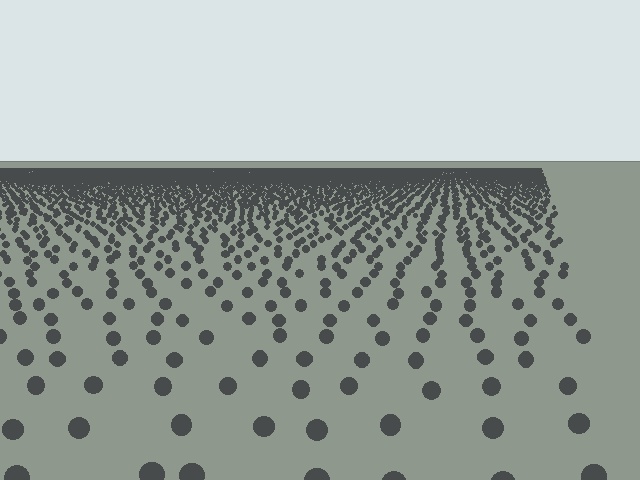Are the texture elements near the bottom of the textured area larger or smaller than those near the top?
Larger. Near the bottom, elements are closer to the viewer and appear at a bigger on-screen size.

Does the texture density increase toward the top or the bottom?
Density increases toward the top.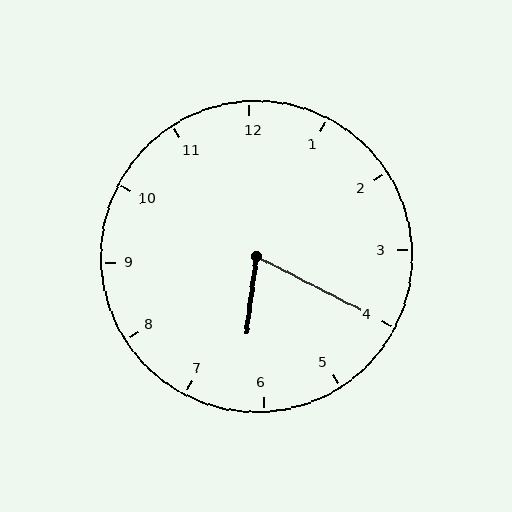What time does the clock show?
6:20.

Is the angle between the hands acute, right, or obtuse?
It is acute.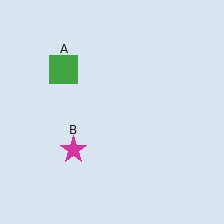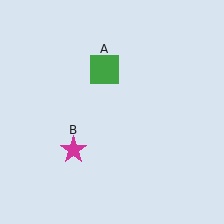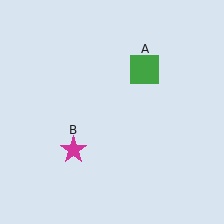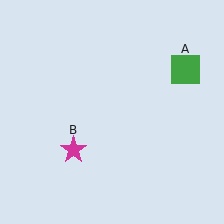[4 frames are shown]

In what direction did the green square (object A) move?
The green square (object A) moved right.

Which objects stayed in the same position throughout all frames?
Magenta star (object B) remained stationary.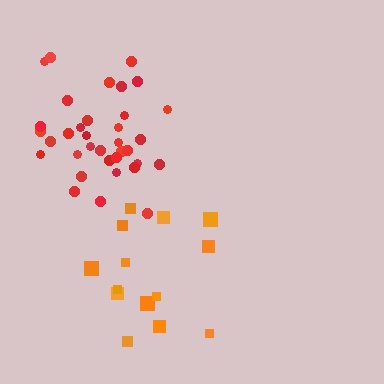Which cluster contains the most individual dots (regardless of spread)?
Red (35).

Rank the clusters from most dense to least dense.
red, orange.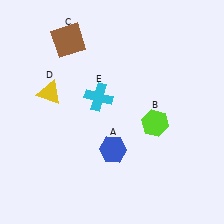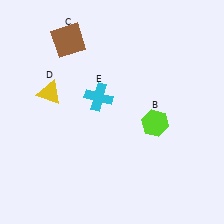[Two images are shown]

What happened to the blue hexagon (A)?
The blue hexagon (A) was removed in Image 2. It was in the bottom-right area of Image 1.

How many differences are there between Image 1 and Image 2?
There is 1 difference between the two images.